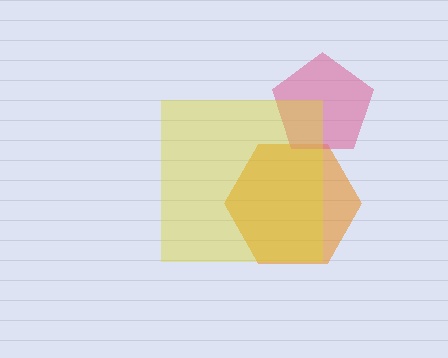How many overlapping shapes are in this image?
There are 3 overlapping shapes in the image.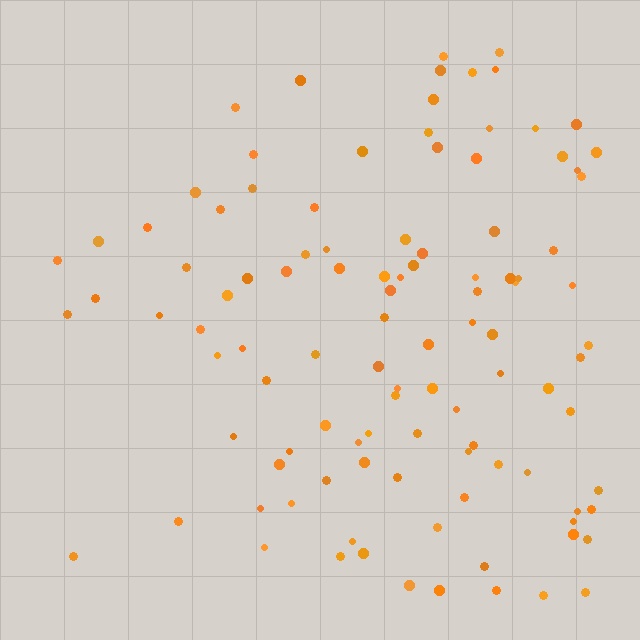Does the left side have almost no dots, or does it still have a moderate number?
Still a moderate number, just noticeably fewer than the right.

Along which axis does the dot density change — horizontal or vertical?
Horizontal.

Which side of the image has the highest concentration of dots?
The right.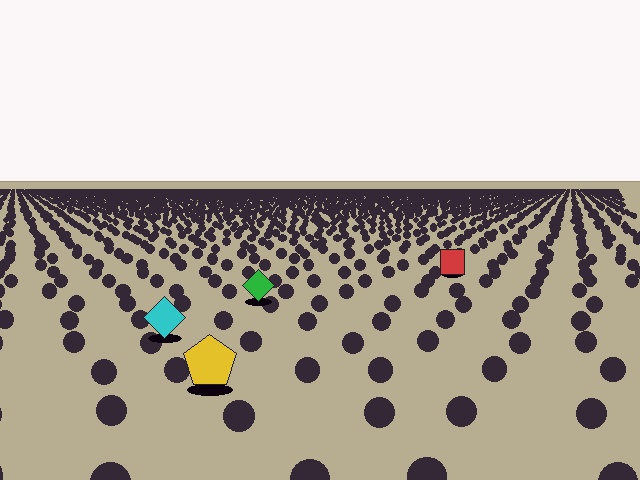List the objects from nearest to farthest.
From nearest to farthest: the yellow pentagon, the cyan diamond, the green diamond, the red square.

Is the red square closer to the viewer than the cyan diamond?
No. The cyan diamond is closer — you can tell from the texture gradient: the ground texture is coarser near it.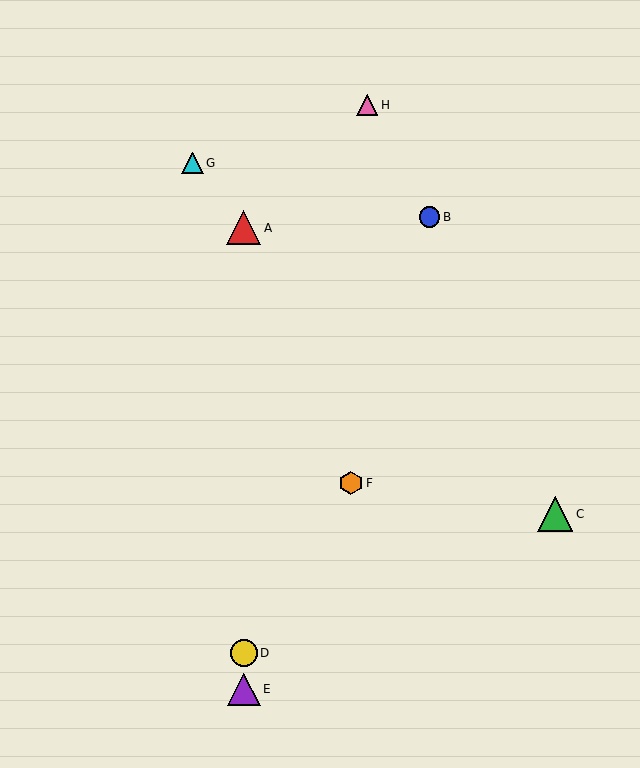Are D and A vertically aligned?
Yes, both are at x≈244.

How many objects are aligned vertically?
3 objects (A, D, E) are aligned vertically.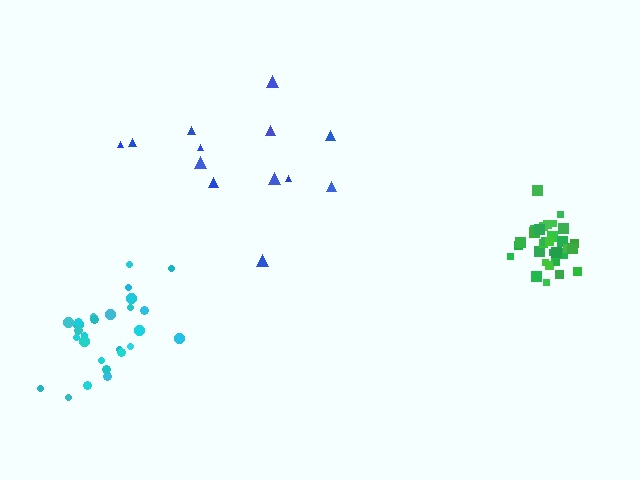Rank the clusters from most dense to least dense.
green, cyan, blue.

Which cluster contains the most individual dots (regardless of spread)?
Green (32).